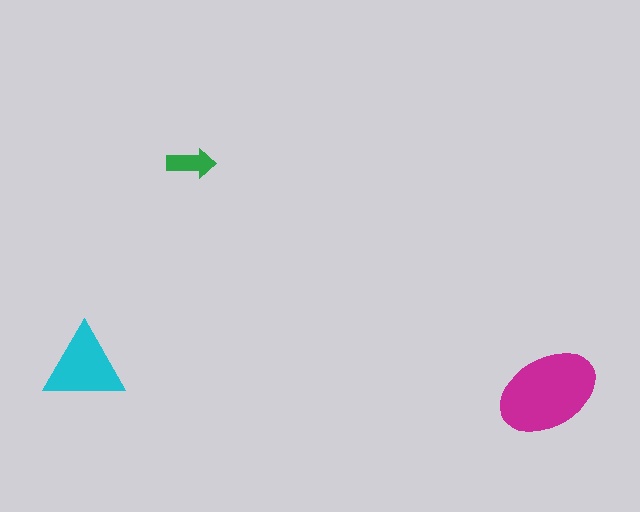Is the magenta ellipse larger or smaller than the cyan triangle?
Larger.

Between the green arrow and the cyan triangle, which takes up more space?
The cyan triangle.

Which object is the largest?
The magenta ellipse.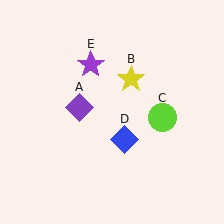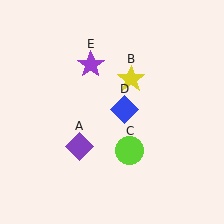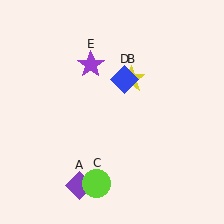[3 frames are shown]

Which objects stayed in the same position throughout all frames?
Yellow star (object B) and purple star (object E) remained stationary.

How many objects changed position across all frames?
3 objects changed position: purple diamond (object A), lime circle (object C), blue diamond (object D).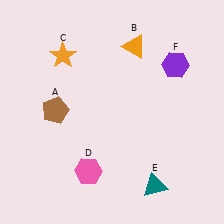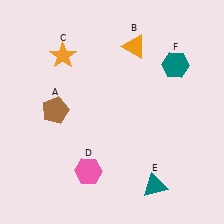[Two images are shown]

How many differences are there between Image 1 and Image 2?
There is 1 difference between the two images.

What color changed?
The hexagon (F) changed from purple in Image 1 to teal in Image 2.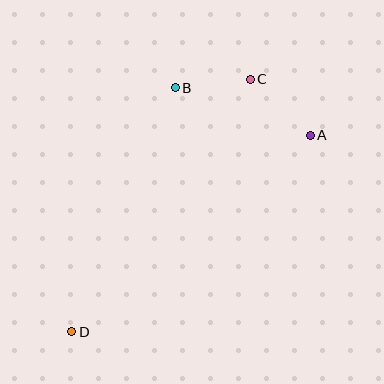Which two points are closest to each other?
Points B and C are closest to each other.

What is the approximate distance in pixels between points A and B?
The distance between A and B is approximately 143 pixels.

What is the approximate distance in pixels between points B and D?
The distance between B and D is approximately 265 pixels.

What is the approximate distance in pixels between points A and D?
The distance between A and D is approximately 309 pixels.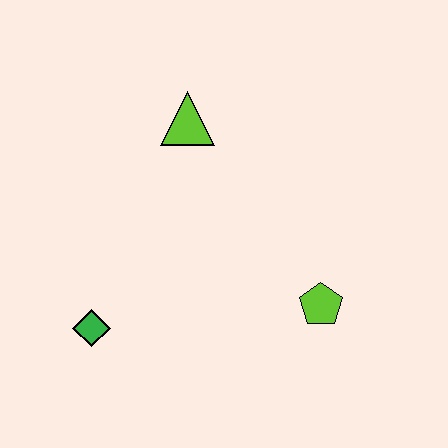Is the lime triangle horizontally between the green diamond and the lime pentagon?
Yes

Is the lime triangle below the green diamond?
No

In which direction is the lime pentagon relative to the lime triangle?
The lime pentagon is below the lime triangle.